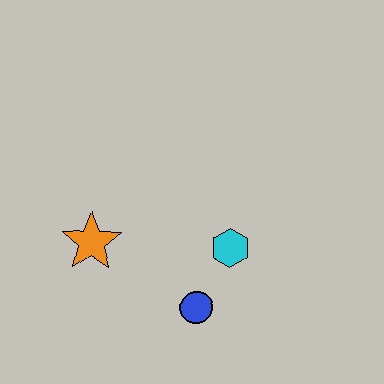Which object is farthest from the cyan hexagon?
The orange star is farthest from the cyan hexagon.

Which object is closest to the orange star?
The blue circle is closest to the orange star.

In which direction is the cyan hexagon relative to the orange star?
The cyan hexagon is to the right of the orange star.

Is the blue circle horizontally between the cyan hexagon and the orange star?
Yes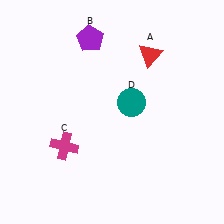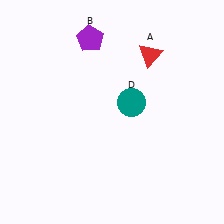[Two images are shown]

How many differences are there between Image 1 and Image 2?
There is 1 difference between the two images.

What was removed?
The magenta cross (C) was removed in Image 2.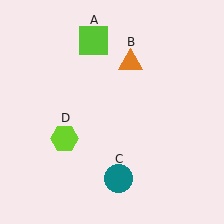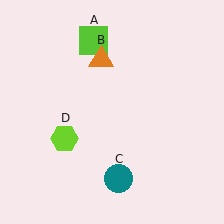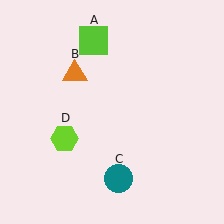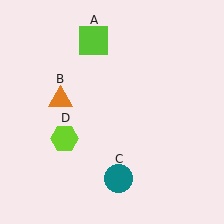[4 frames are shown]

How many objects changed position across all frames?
1 object changed position: orange triangle (object B).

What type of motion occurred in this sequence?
The orange triangle (object B) rotated counterclockwise around the center of the scene.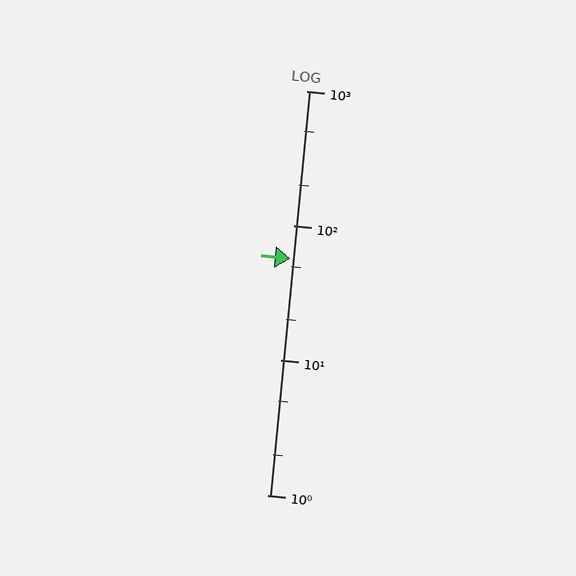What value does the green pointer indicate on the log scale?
The pointer indicates approximately 57.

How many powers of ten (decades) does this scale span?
The scale spans 3 decades, from 1 to 1000.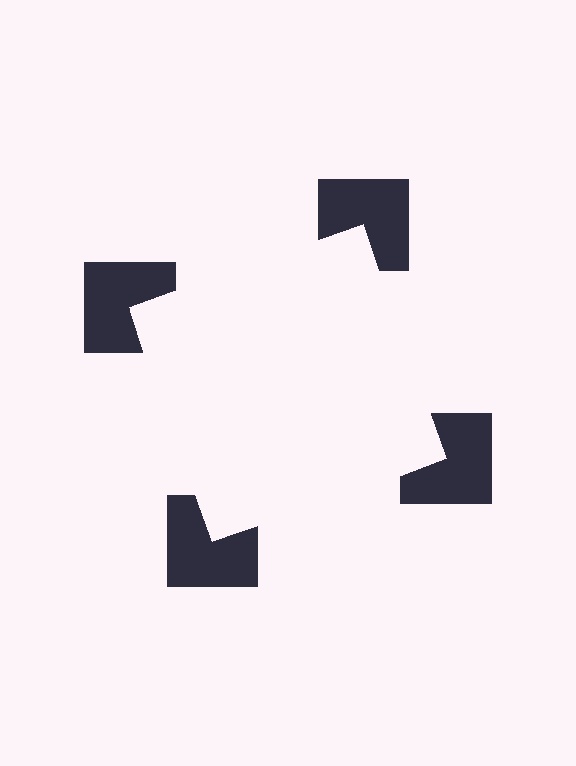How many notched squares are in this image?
There are 4 — one at each vertex of the illusory square.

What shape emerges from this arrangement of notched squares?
An illusory square — its edges are inferred from the aligned wedge cuts in the notched squares, not physically drawn.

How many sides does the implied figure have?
4 sides.